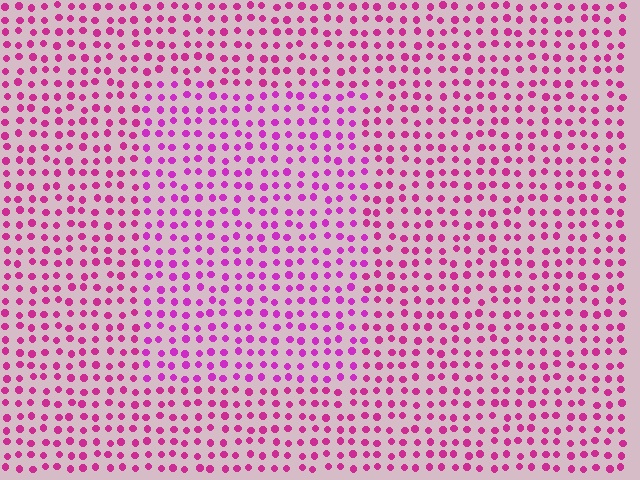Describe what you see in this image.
The image is filled with small magenta elements in a uniform arrangement. A rectangle-shaped region is visible where the elements are tinted to a slightly different hue, forming a subtle color boundary.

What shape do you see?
I see a rectangle.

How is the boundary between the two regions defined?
The boundary is defined purely by a slight shift in hue (about 19 degrees). Spacing, size, and orientation are identical on both sides.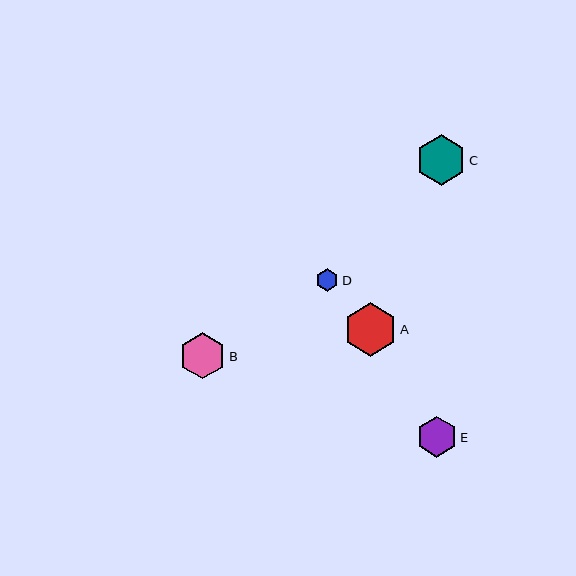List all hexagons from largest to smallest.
From largest to smallest: A, C, B, E, D.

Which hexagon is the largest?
Hexagon A is the largest with a size of approximately 53 pixels.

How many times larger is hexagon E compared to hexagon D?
Hexagon E is approximately 1.8 times the size of hexagon D.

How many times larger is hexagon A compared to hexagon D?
Hexagon A is approximately 2.4 times the size of hexagon D.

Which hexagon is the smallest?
Hexagon D is the smallest with a size of approximately 23 pixels.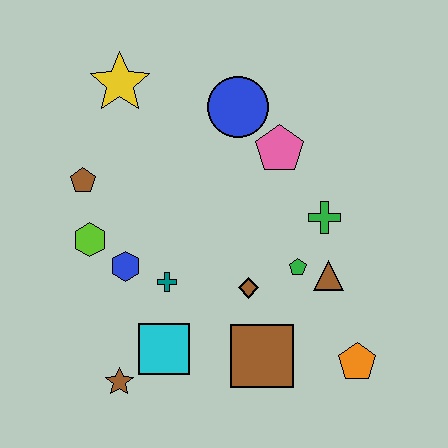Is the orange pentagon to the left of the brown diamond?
No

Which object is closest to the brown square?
The brown diamond is closest to the brown square.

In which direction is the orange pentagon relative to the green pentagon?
The orange pentagon is below the green pentagon.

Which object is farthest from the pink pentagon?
The brown star is farthest from the pink pentagon.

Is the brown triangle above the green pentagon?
No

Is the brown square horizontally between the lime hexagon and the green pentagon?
Yes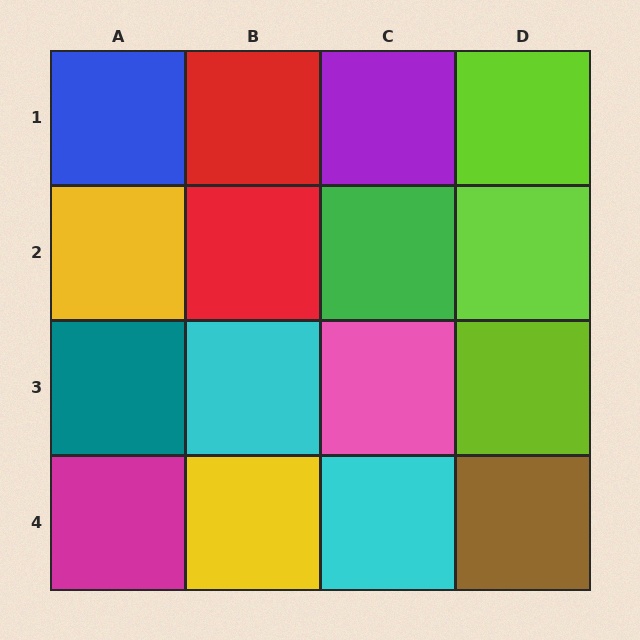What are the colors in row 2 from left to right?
Yellow, red, green, lime.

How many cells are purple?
1 cell is purple.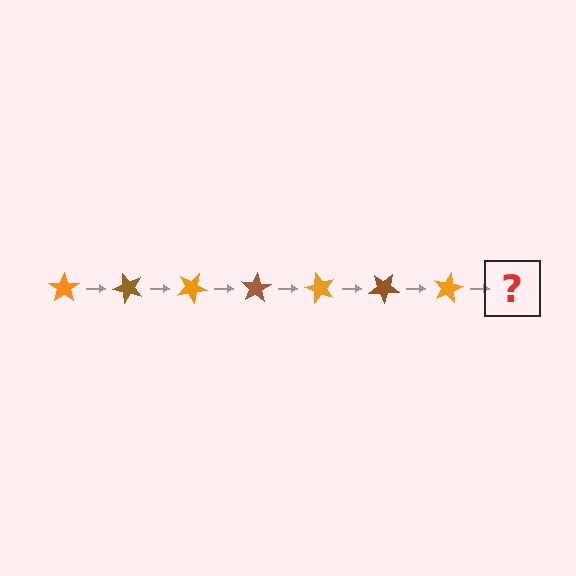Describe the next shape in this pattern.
It should be a brown star, rotated 350 degrees from the start.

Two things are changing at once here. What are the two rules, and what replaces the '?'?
The two rules are that it rotates 50 degrees each step and the color cycles through orange and brown. The '?' should be a brown star, rotated 350 degrees from the start.